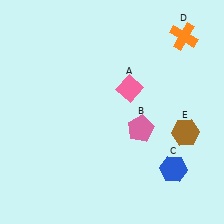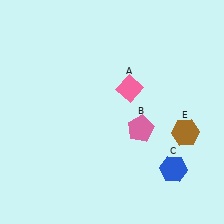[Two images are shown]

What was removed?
The orange cross (D) was removed in Image 2.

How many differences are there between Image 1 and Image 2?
There is 1 difference between the two images.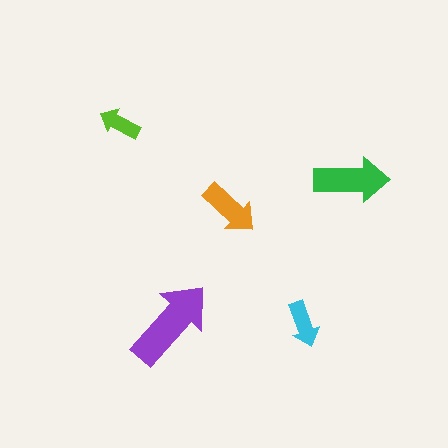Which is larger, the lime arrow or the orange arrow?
The orange one.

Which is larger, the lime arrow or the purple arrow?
The purple one.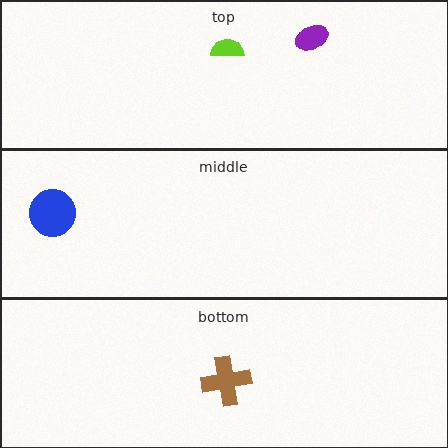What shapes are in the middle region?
The blue circle.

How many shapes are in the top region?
2.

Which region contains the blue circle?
The middle region.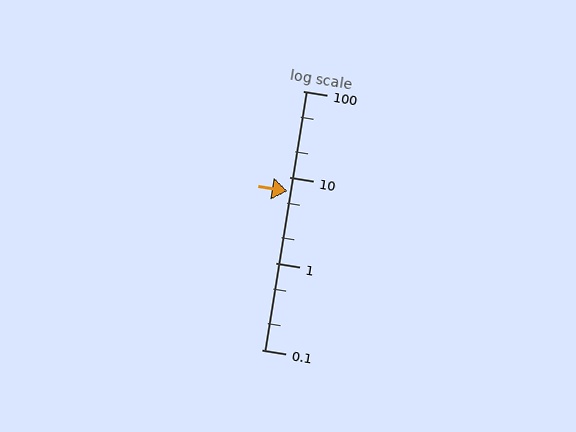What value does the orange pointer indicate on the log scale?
The pointer indicates approximately 6.8.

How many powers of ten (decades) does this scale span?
The scale spans 3 decades, from 0.1 to 100.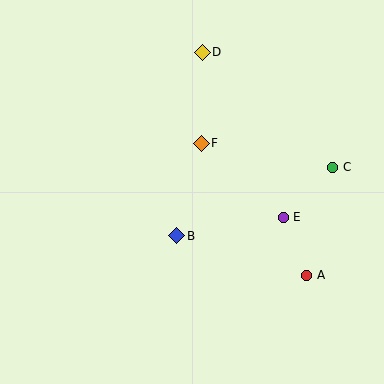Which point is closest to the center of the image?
Point B at (177, 236) is closest to the center.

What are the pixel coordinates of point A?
Point A is at (307, 275).